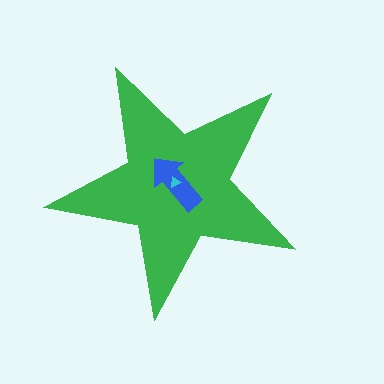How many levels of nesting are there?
3.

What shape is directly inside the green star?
The blue arrow.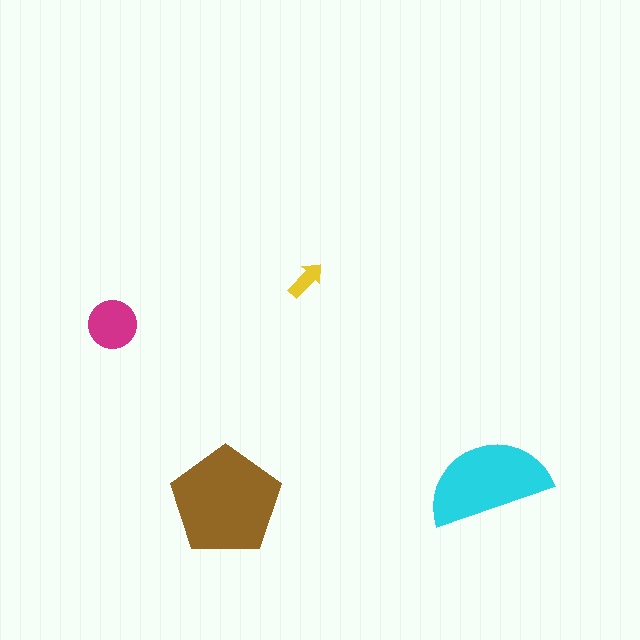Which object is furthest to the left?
The magenta circle is leftmost.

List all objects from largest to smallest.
The brown pentagon, the cyan semicircle, the magenta circle, the yellow arrow.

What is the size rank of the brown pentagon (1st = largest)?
1st.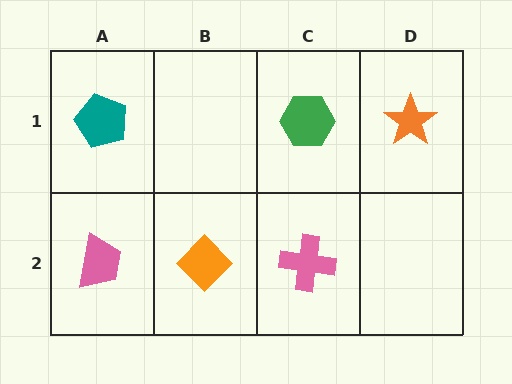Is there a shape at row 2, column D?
No, that cell is empty.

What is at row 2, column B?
An orange diamond.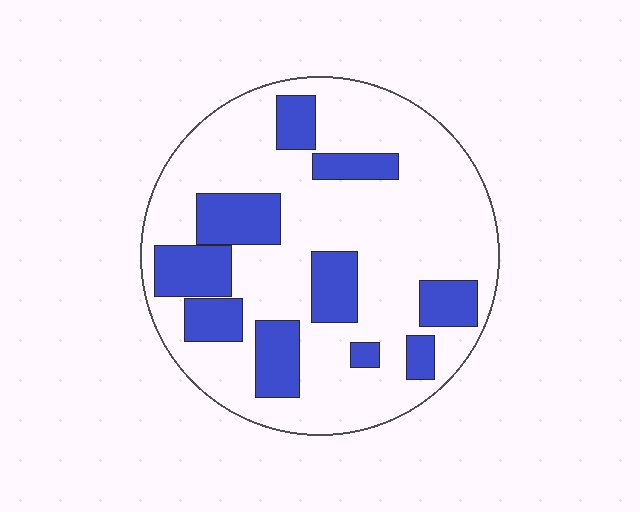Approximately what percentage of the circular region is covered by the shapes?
Approximately 25%.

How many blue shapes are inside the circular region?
10.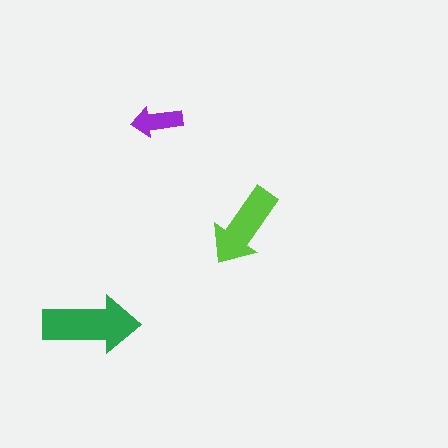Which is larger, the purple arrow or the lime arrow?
The lime one.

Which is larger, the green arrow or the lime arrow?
The green one.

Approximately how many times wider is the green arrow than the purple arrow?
About 2 times wider.